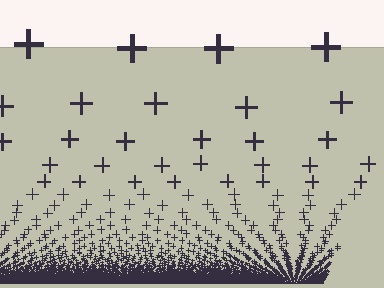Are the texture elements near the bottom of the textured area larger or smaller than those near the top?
Smaller. The gradient is inverted — elements near the bottom are smaller and denser.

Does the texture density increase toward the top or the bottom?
Density increases toward the bottom.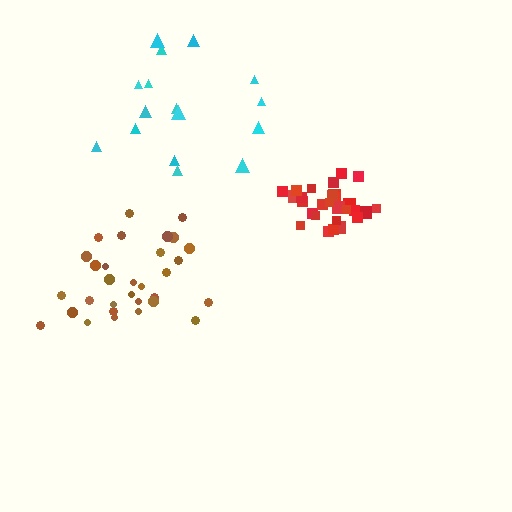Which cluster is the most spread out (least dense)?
Cyan.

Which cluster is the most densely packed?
Red.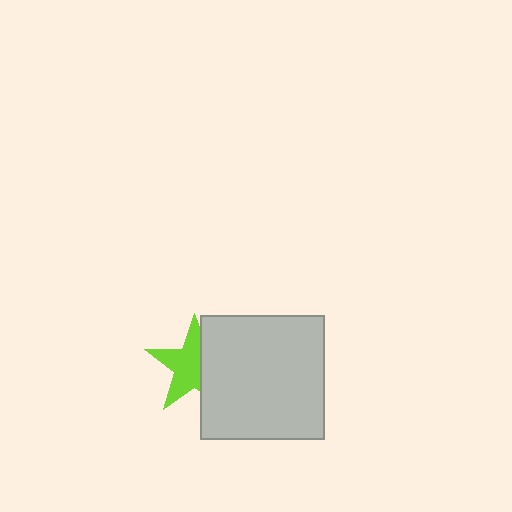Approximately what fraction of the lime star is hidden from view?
Roughly 41% of the lime star is hidden behind the light gray square.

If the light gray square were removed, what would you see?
You would see the complete lime star.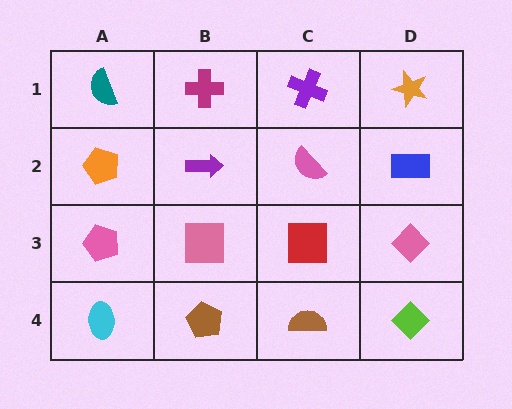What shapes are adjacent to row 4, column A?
A pink pentagon (row 3, column A), a brown pentagon (row 4, column B).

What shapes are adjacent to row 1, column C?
A pink semicircle (row 2, column C), a magenta cross (row 1, column B), an orange star (row 1, column D).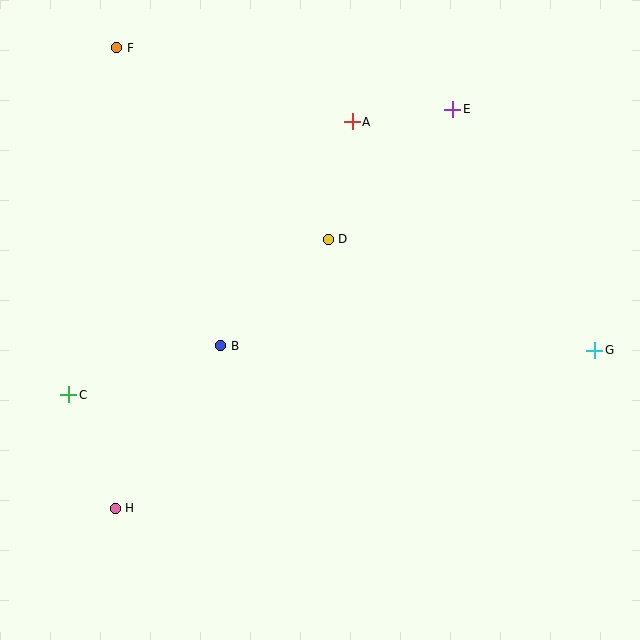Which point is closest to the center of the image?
Point D at (328, 239) is closest to the center.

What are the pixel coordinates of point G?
Point G is at (595, 350).